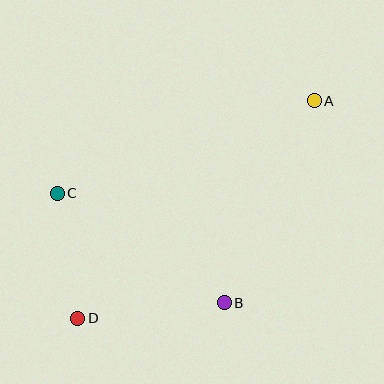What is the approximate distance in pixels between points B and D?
The distance between B and D is approximately 147 pixels.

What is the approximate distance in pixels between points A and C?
The distance between A and C is approximately 273 pixels.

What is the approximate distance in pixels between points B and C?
The distance between B and C is approximately 200 pixels.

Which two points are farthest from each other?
Points A and D are farthest from each other.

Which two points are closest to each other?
Points C and D are closest to each other.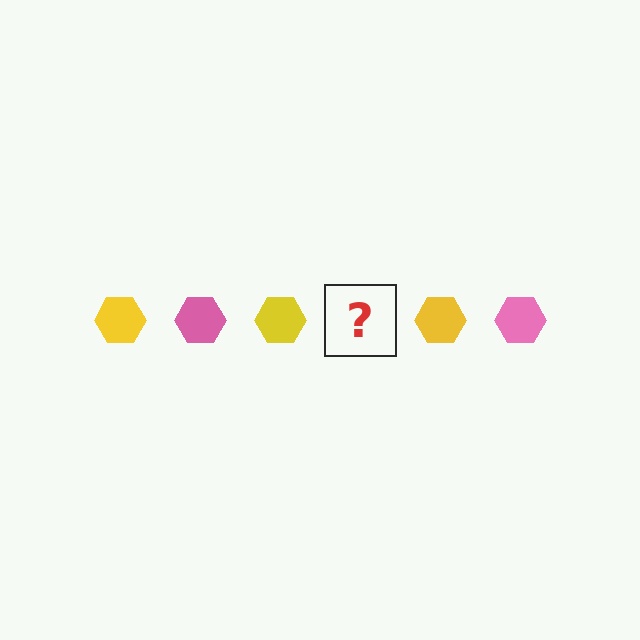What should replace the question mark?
The question mark should be replaced with a pink hexagon.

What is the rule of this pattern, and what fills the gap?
The rule is that the pattern cycles through yellow, pink hexagons. The gap should be filled with a pink hexagon.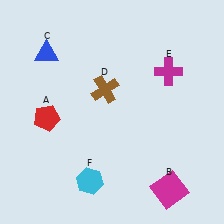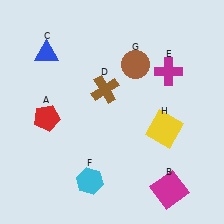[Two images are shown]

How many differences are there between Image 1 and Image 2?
There are 2 differences between the two images.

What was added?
A brown circle (G), a yellow square (H) were added in Image 2.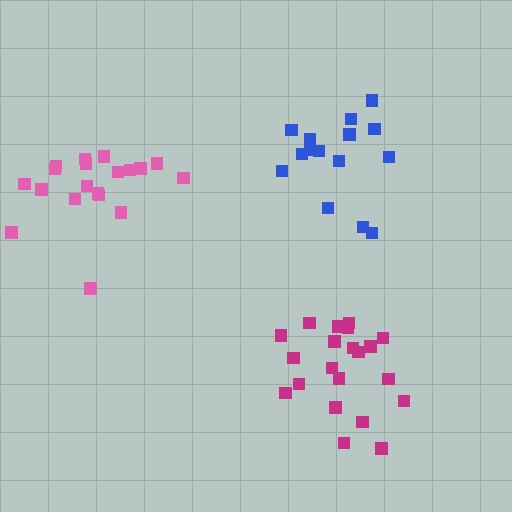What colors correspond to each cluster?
The clusters are colored: pink, blue, magenta.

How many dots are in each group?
Group 1: 19 dots, Group 2: 15 dots, Group 3: 21 dots (55 total).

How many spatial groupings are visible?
There are 3 spatial groupings.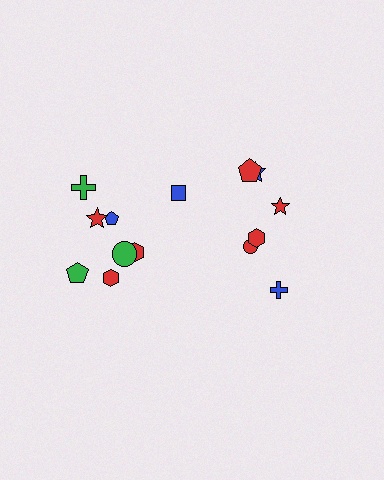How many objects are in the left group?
There are 8 objects.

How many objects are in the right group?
There are 6 objects.